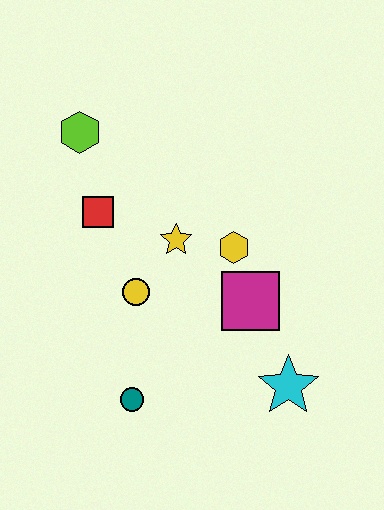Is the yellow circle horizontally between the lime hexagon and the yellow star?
Yes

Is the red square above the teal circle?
Yes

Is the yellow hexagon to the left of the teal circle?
No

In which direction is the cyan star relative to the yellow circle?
The cyan star is to the right of the yellow circle.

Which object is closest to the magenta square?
The yellow hexagon is closest to the magenta square.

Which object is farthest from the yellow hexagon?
The lime hexagon is farthest from the yellow hexagon.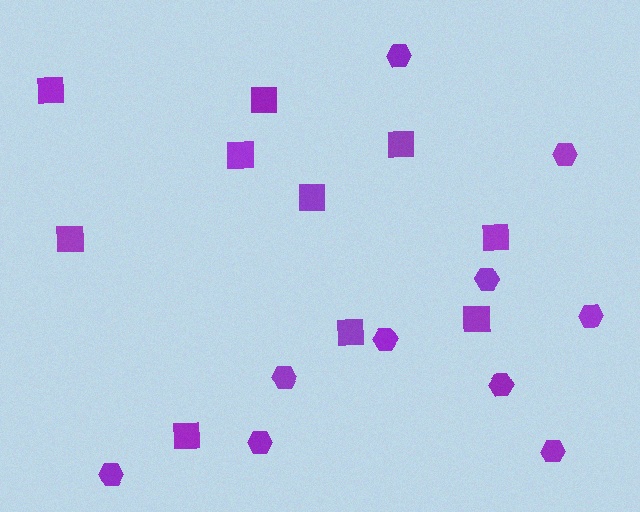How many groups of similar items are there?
There are 2 groups: one group of squares (10) and one group of hexagons (10).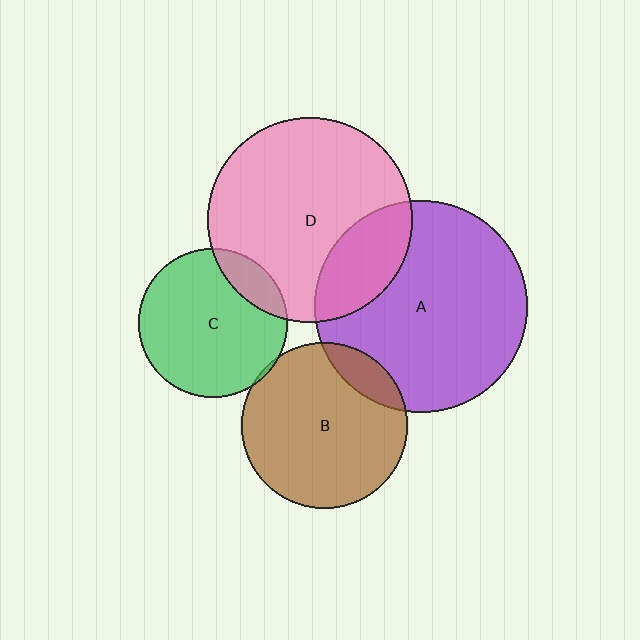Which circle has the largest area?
Circle A (purple).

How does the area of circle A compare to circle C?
Approximately 2.0 times.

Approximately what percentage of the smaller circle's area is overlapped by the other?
Approximately 20%.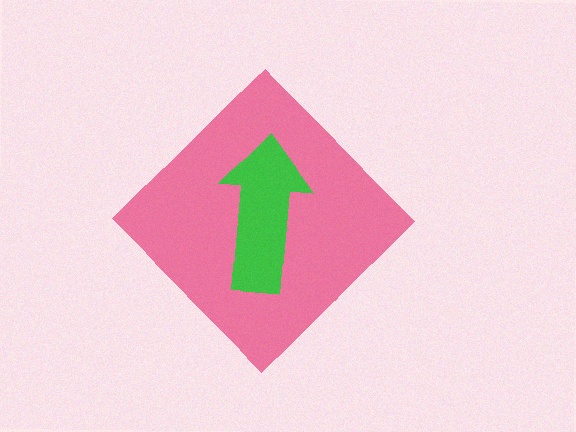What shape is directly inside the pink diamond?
The green arrow.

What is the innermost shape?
The green arrow.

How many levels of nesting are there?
2.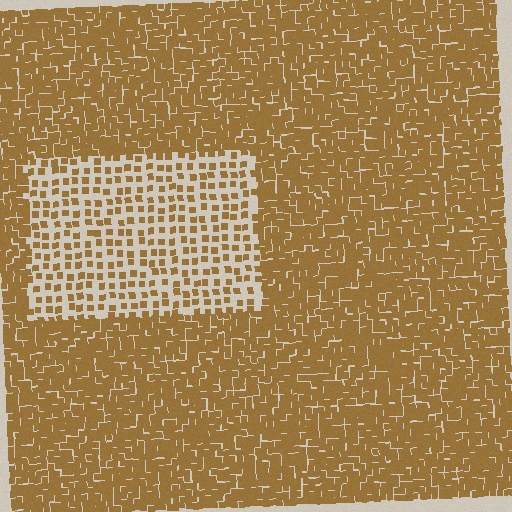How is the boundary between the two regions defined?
The boundary is defined by a change in element density (approximately 2.6x ratio). All elements are the same color, size, and shape.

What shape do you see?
I see a rectangle.